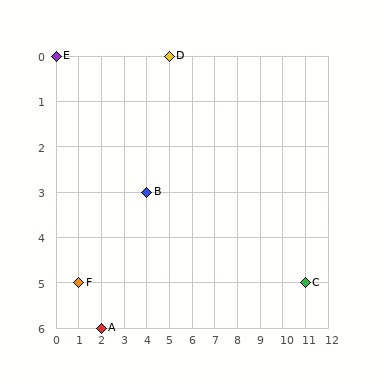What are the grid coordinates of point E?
Point E is at grid coordinates (0, 0).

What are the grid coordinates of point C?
Point C is at grid coordinates (11, 5).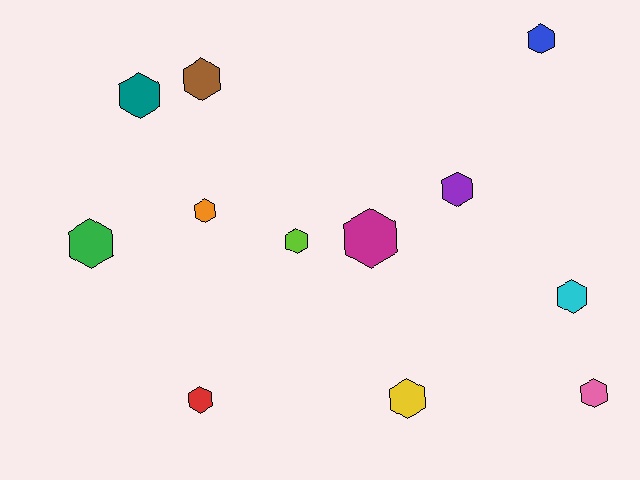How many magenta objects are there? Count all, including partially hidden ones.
There is 1 magenta object.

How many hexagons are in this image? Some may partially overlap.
There are 12 hexagons.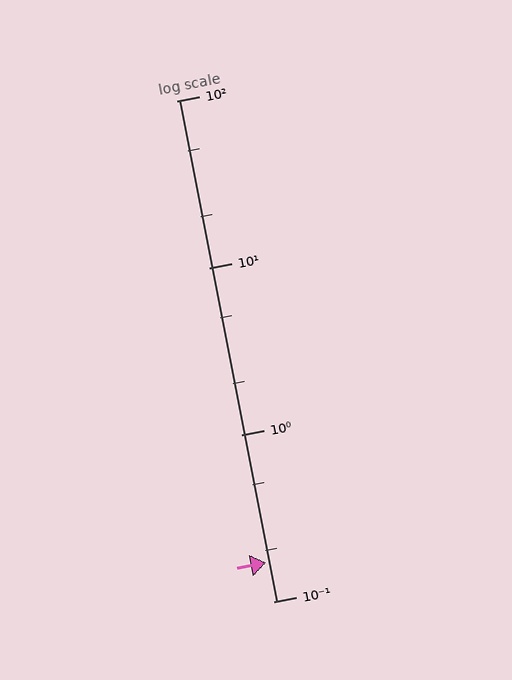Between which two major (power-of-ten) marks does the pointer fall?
The pointer is between 0.1 and 1.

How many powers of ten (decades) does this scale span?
The scale spans 3 decades, from 0.1 to 100.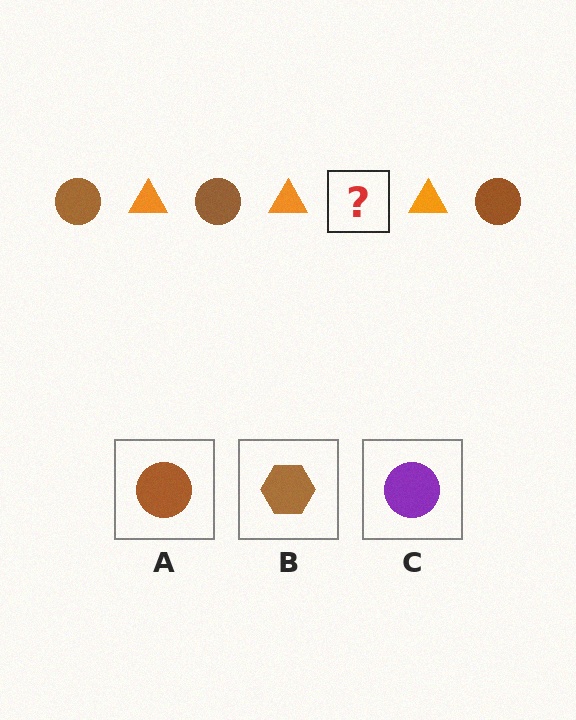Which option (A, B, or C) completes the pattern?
A.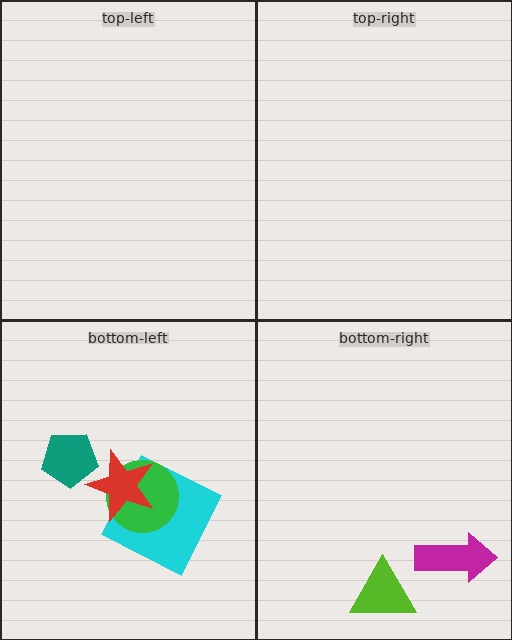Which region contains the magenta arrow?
The bottom-right region.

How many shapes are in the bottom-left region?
4.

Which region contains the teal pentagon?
The bottom-left region.